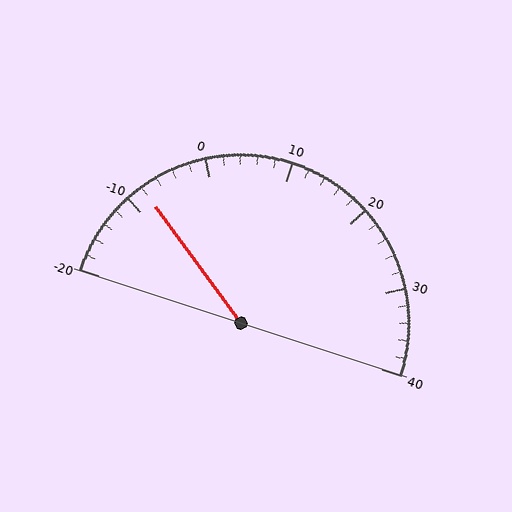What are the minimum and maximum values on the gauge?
The gauge ranges from -20 to 40.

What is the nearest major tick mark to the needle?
The nearest major tick mark is -10.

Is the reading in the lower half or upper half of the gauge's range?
The reading is in the lower half of the range (-20 to 40).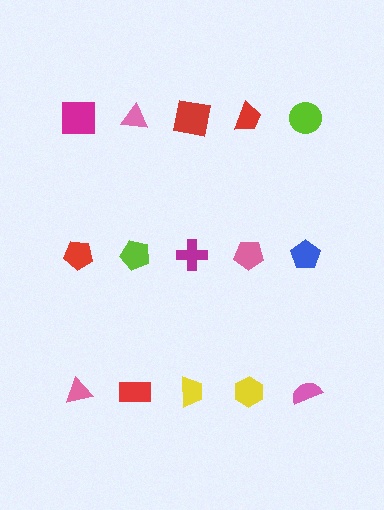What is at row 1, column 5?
A lime circle.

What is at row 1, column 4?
A red trapezoid.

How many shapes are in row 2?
5 shapes.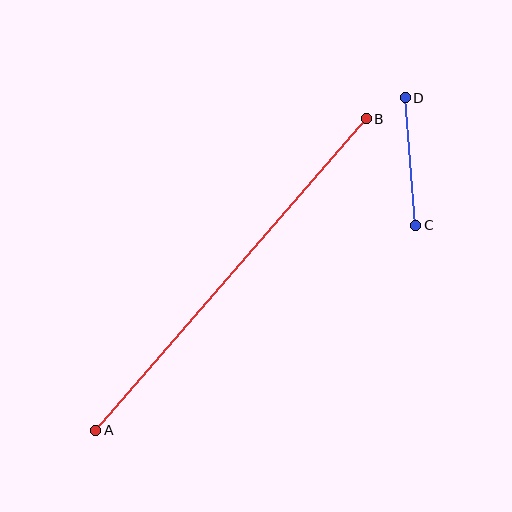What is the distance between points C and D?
The distance is approximately 128 pixels.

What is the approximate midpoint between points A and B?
The midpoint is at approximately (231, 275) pixels.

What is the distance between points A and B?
The distance is approximately 412 pixels.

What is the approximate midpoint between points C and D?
The midpoint is at approximately (411, 161) pixels.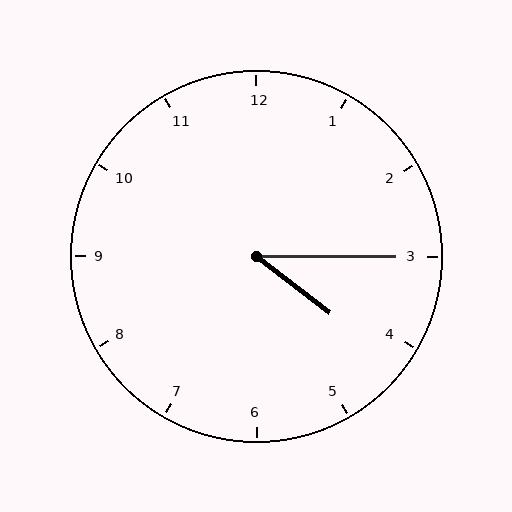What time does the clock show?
4:15.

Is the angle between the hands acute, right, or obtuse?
It is acute.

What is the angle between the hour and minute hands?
Approximately 38 degrees.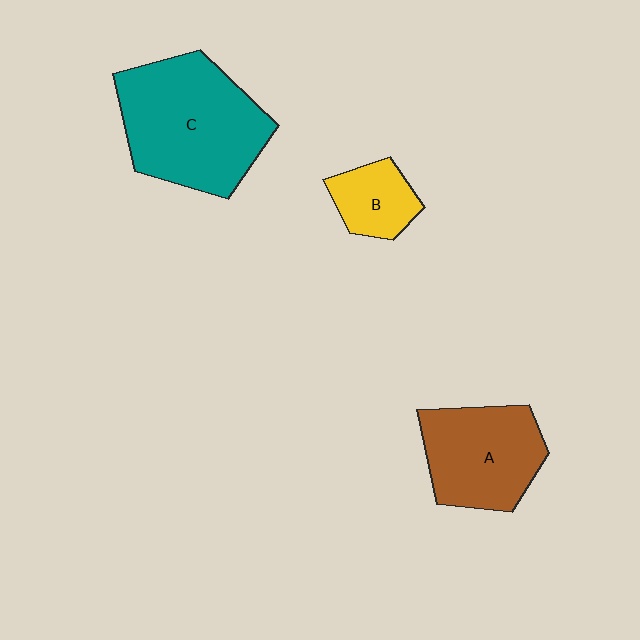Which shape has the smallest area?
Shape B (yellow).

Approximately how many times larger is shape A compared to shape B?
Approximately 2.1 times.